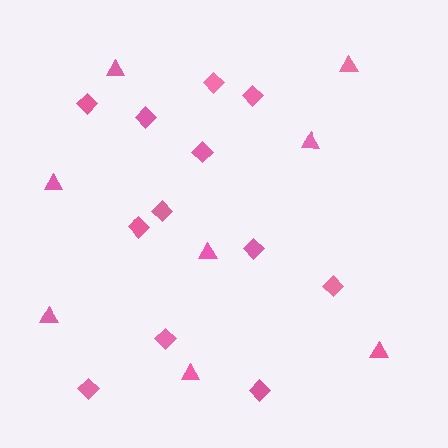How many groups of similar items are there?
There are 2 groups: one group of diamonds (12) and one group of triangles (8).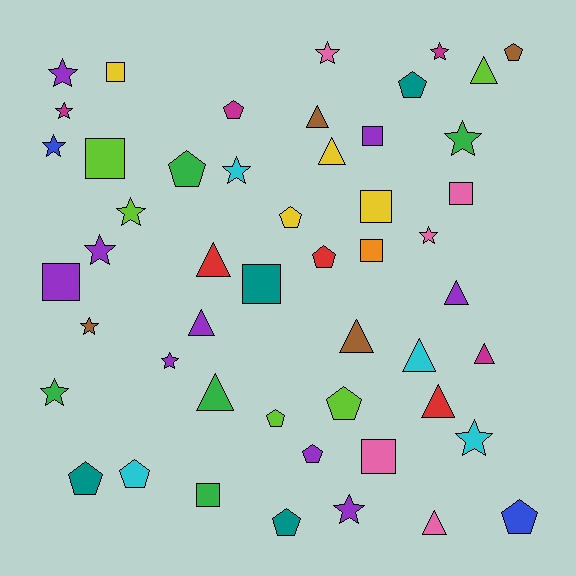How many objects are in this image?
There are 50 objects.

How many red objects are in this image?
There are 3 red objects.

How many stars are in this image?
There are 15 stars.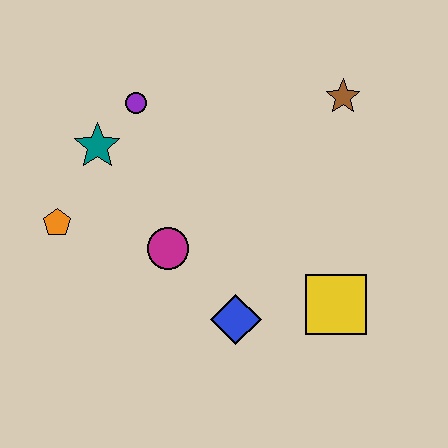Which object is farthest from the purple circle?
The yellow square is farthest from the purple circle.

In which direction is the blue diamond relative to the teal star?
The blue diamond is below the teal star.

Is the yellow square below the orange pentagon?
Yes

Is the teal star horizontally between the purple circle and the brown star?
No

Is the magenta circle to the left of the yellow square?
Yes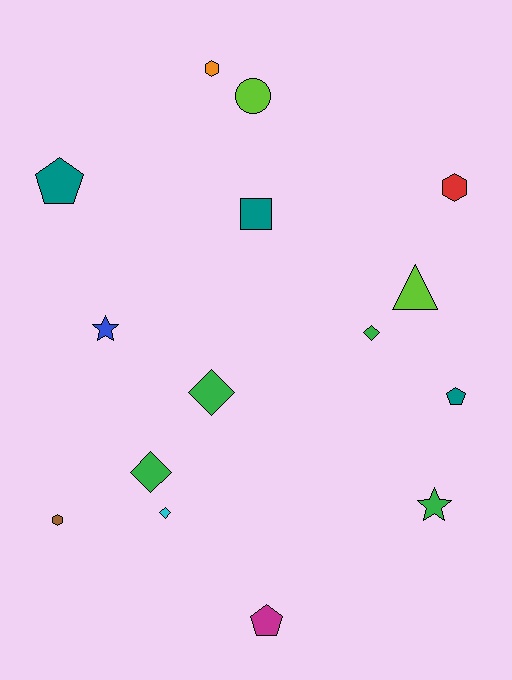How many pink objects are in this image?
There are no pink objects.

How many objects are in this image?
There are 15 objects.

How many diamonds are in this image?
There are 4 diamonds.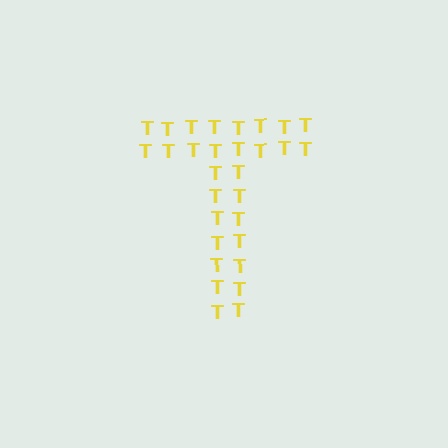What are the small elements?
The small elements are letter T's.